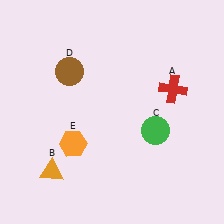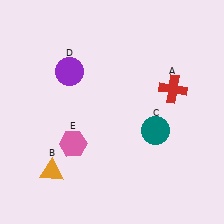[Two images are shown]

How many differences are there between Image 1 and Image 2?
There are 3 differences between the two images.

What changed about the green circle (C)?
In Image 1, C is green. In Image 2, it changed to teal.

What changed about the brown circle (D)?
In Image 1, D is brown. In Image 2, it changed to purple.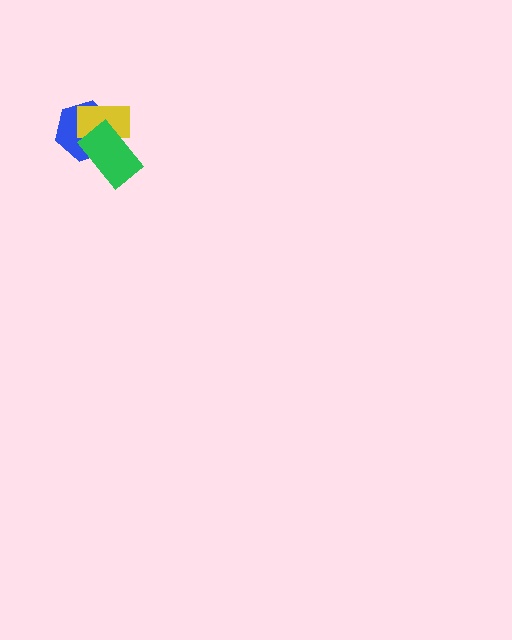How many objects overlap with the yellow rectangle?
2 objects overlap with the yellow rectangle.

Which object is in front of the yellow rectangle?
The green rectangle is in front of the yellow rectangle.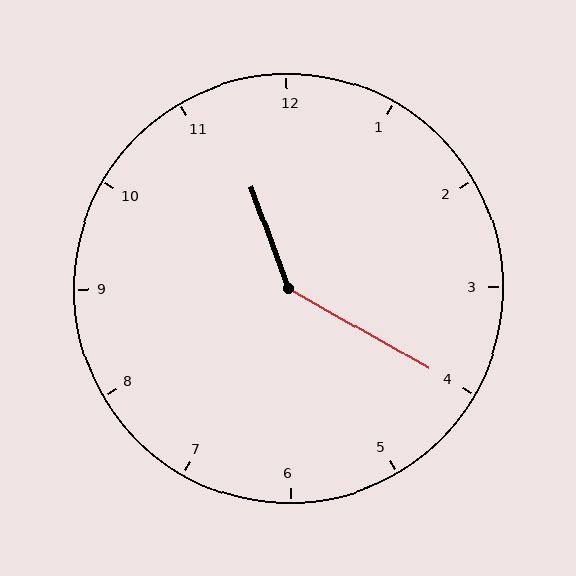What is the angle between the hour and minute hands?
Approximately 140 degrees.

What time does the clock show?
11:20.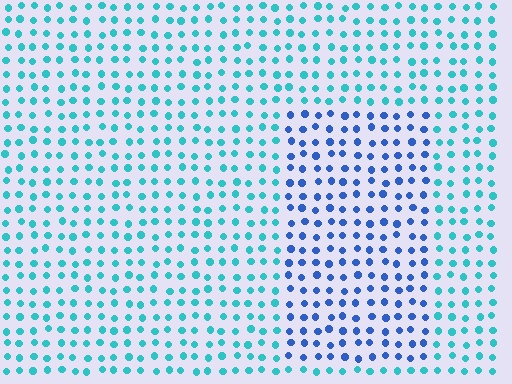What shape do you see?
I see a rectangle.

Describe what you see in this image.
The image is filled with small cyan elements in a uniform arrangement. A rectangle-shaped region is visible where the elements are tinted to a slightly different hue, forming a subtle color boundary.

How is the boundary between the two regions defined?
The boundary is defined purely by a slight shift in hue (about 41 degrees). Spacing, size, and orientation are identical on both sides.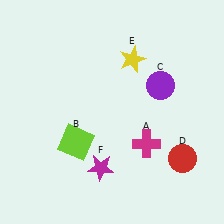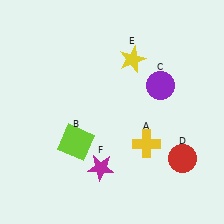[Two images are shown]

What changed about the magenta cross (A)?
In Image 1, A is magenta. In Image 2, it changed to yellow.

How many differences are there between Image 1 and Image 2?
There is 1 difference between the two images.